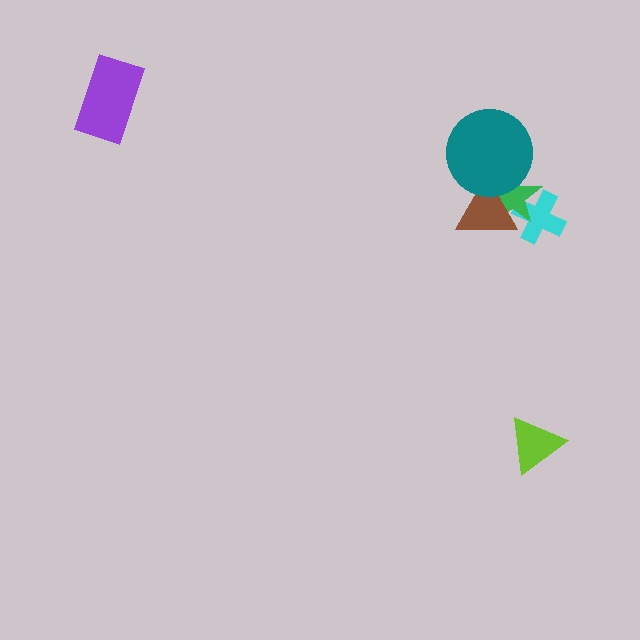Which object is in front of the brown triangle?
The teal circle is in front of the brown triangle.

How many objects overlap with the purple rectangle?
0 objects overlap with the purple rectangle.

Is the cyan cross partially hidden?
Yes, it is partially covered by another shape.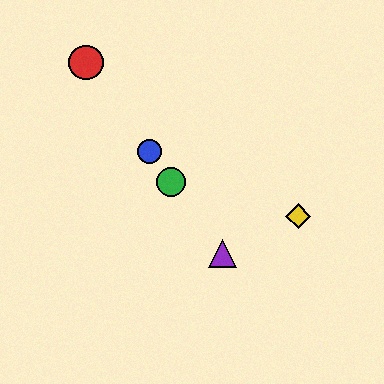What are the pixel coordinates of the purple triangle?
The purple triangle is at (222, 254).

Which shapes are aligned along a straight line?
The red circle, the blue circle, the green circle, the purple triangle are aligned along a straight line.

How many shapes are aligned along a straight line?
4 shapes (the red circle, the blue circle, the green circle, the purple triangle) are aligned along a straight line.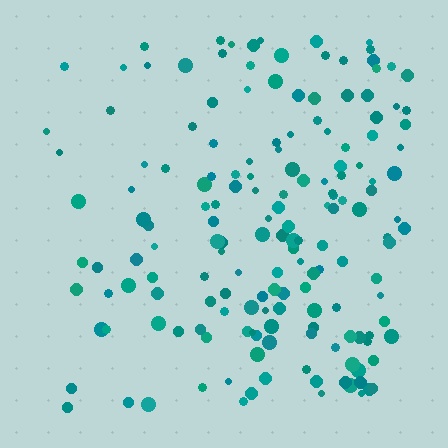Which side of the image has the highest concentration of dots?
The right.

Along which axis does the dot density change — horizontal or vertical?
Horizontal.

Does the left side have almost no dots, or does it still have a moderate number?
Still a moderate number, just noticeably fewer than the right.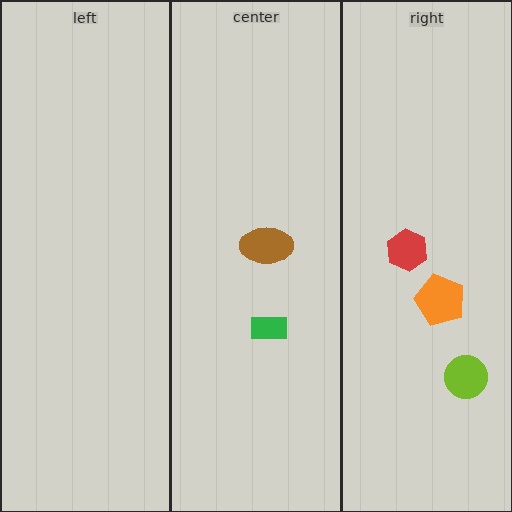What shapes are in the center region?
The brown ellipse, the green rectangle.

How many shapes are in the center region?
2.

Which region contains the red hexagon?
The right region.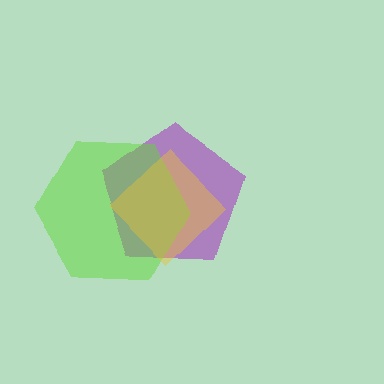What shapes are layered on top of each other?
The layered shapes are: a purple pentagon, a lime hexagon, a yellow diamond.